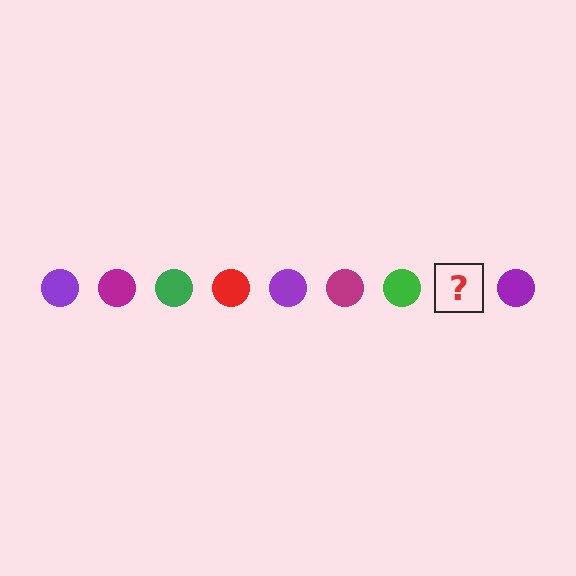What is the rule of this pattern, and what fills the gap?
The rule is that the pattern cycles through purple, magenta, green, red circles. The gap should be filled with a red circle.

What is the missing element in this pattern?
The missing element is a red circle.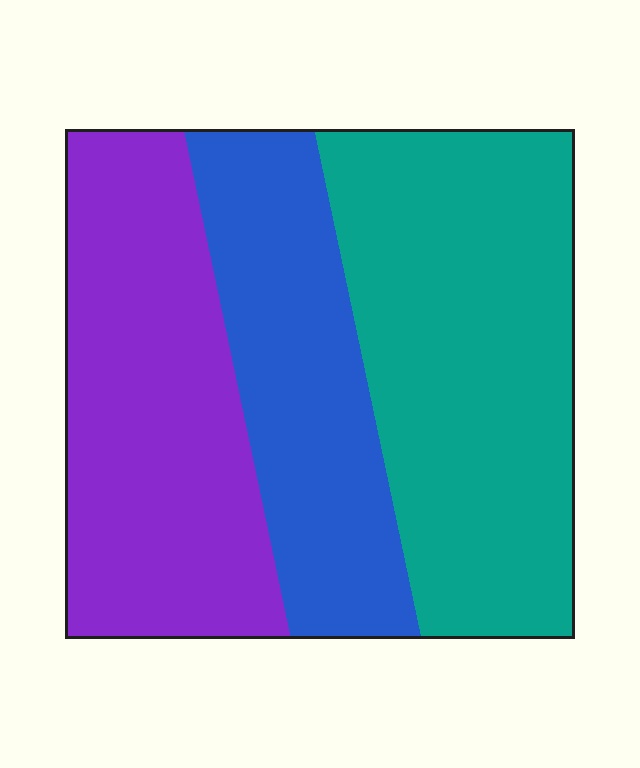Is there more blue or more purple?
Purple.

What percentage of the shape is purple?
Purple covers around 35% of the shape.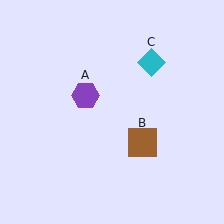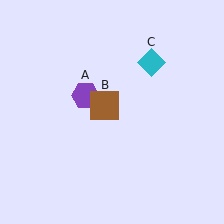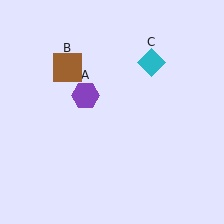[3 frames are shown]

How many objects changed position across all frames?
1 object changed position: brown square (object B).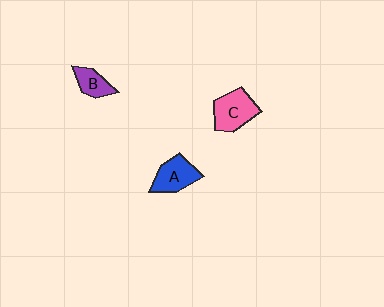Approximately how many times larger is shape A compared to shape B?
Approximately 1.5 times.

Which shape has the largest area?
Shape C (pink).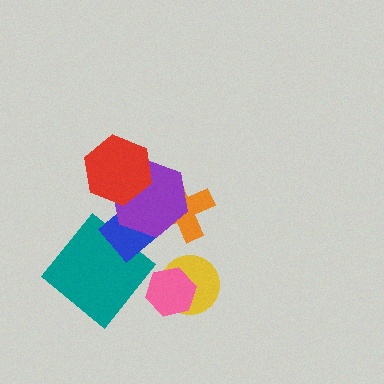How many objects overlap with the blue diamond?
2 objects overlap with the blue diamond.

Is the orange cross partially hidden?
Yes, it is partially covered by another shape.